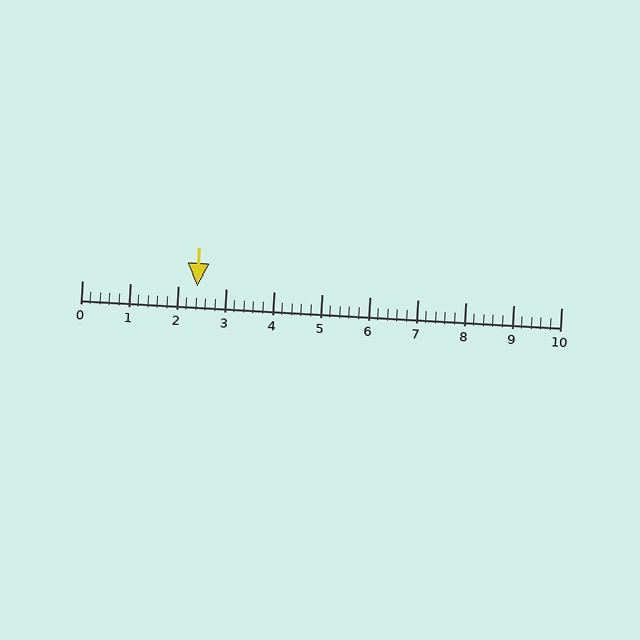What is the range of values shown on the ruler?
The ruler shows values from 0 to 10.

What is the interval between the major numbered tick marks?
The major tick marks are spaced 1 units apart.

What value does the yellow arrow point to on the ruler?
The yellow arrow points to approximately 2.4.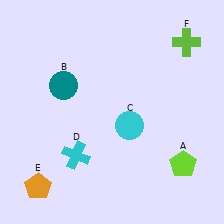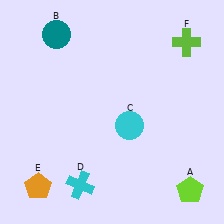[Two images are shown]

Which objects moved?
The objects that moved are: the lime pentagon (A), the teal circle (B), the cyan cross (D).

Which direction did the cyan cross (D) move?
The cyan cross (D) moved down.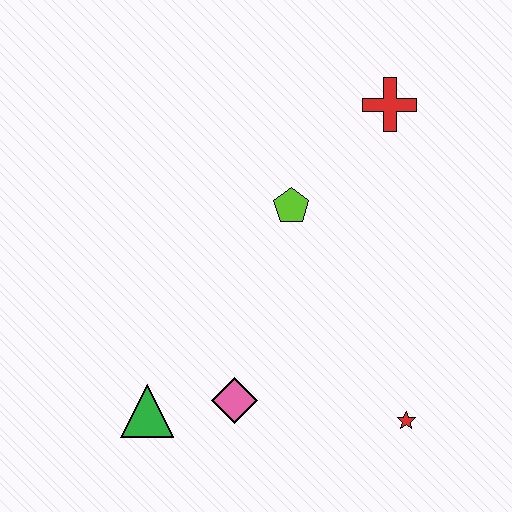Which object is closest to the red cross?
The lime pentagon is closest to the red cross.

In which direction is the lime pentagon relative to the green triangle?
The lime pentagon is above the green triangle.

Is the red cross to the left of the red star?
Yes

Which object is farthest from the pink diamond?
The red cross is farthest from the pink diamond.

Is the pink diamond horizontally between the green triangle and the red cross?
Yes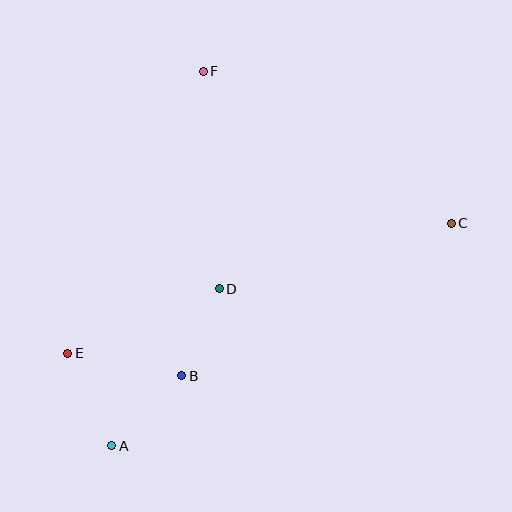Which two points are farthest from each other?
Points A and C are farthest from each other.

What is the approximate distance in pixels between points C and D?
The distance between C and D is approximately 241 pixels.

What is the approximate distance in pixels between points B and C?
The distance between B and C is approximately 310 pixels.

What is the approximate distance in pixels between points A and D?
The distance between A and D is approximately 190 pixels.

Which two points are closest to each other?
Points B and D are closest to each other.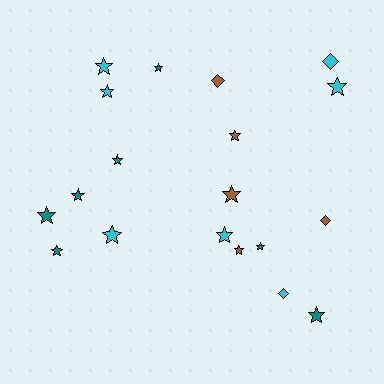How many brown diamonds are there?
There are 2 brown diamonds.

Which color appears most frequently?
Teal, with 7 objects.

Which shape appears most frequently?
Star, with 15 objects.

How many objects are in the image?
There are 19 objects.